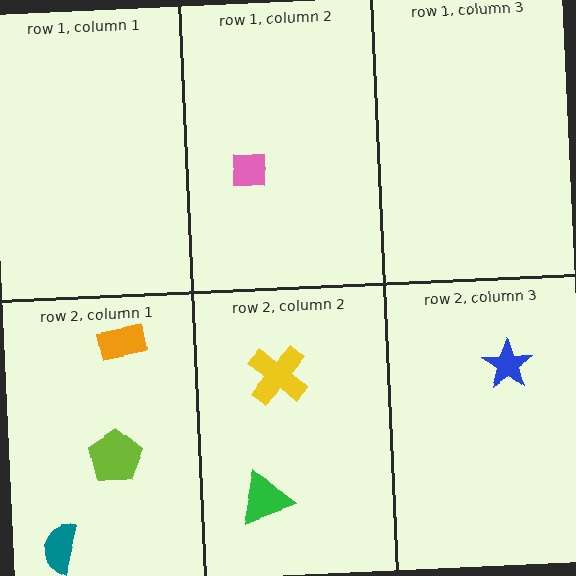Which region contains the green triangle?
The row 2, column 2 region.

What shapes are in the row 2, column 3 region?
The blue star.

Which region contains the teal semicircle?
The row 2, column 1 region.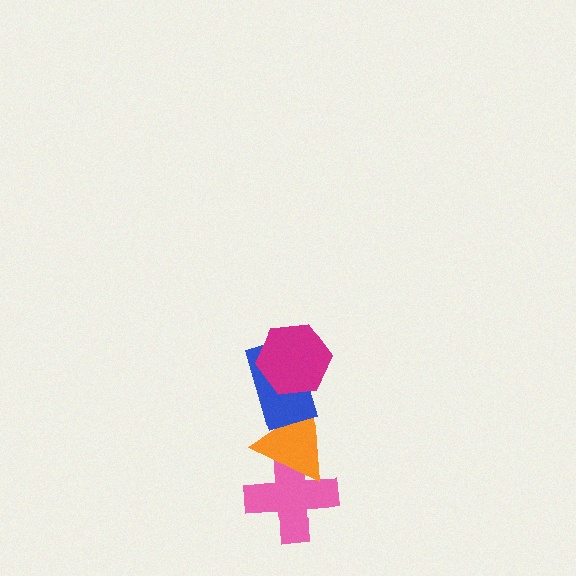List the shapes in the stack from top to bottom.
From top to bottom: the magenta hexagon, the blue rectangle, the orange triangle, the pink cross.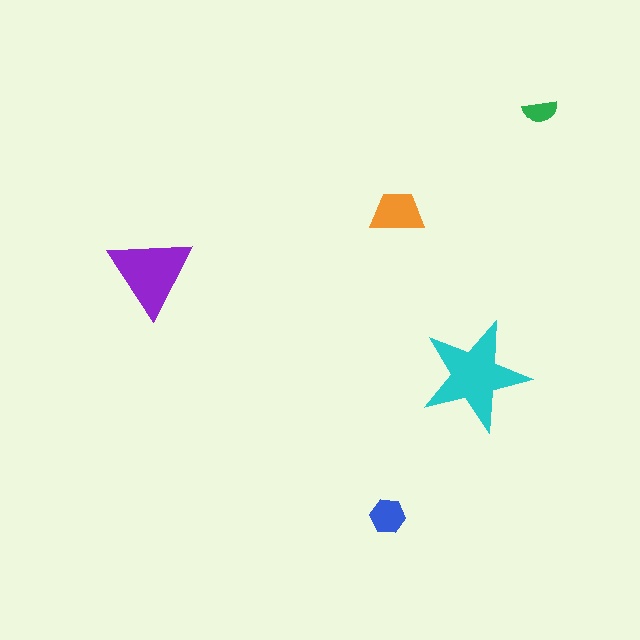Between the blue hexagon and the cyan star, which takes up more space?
The cyan star.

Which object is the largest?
The cyan star.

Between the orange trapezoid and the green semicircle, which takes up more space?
The orange trapezoid.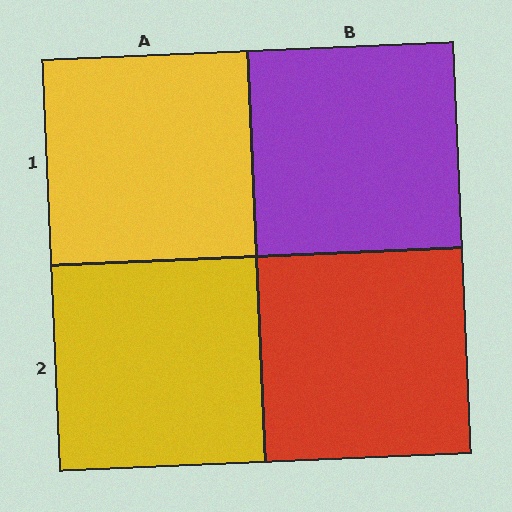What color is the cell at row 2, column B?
Red.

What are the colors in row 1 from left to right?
Yellow, purple.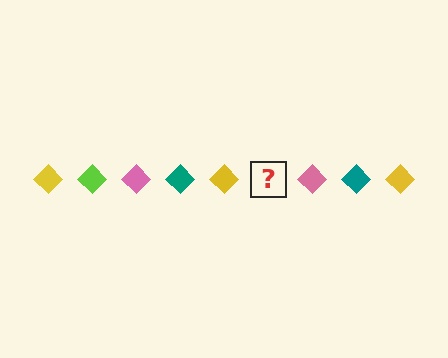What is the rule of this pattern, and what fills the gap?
The rule is that the pattern cycles through yellow, lime, pink, teal diamonds. The gap should be filled with a lime diamond.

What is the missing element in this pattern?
The missing element is a lime diamond.